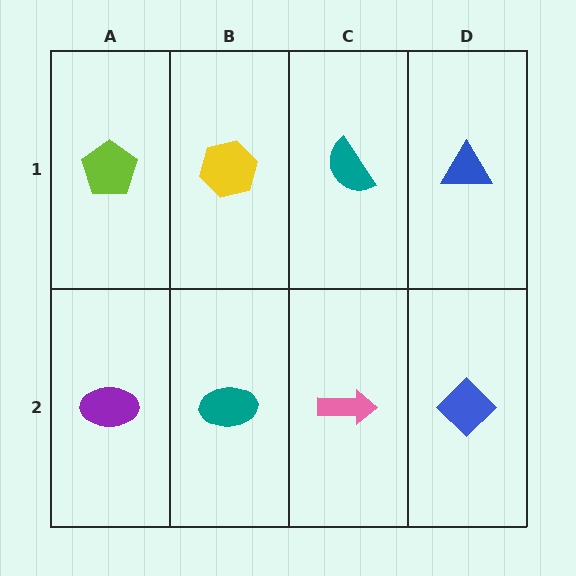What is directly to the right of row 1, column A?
A yellow hexagon.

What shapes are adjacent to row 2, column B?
A yellow hexagon (row 1, column B), a purple ellipse (row 2, column A), a pink arrow (row 2, column C).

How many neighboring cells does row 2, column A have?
2.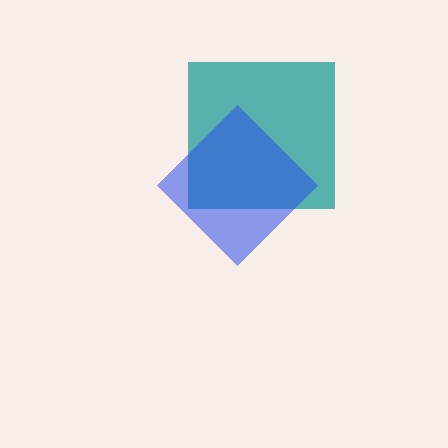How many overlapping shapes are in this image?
There are 2 overlapping shapes in the image.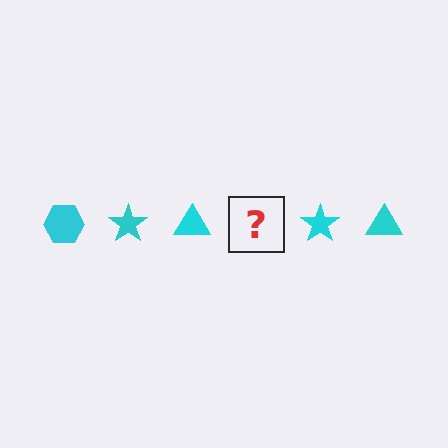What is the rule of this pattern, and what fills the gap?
The rule is that the pattern cycles through hexagon, star, triangle shapes in cyan. The gap should be filled with a cyan hexagon.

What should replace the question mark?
The question mark should be replaced with a cyan hexagon.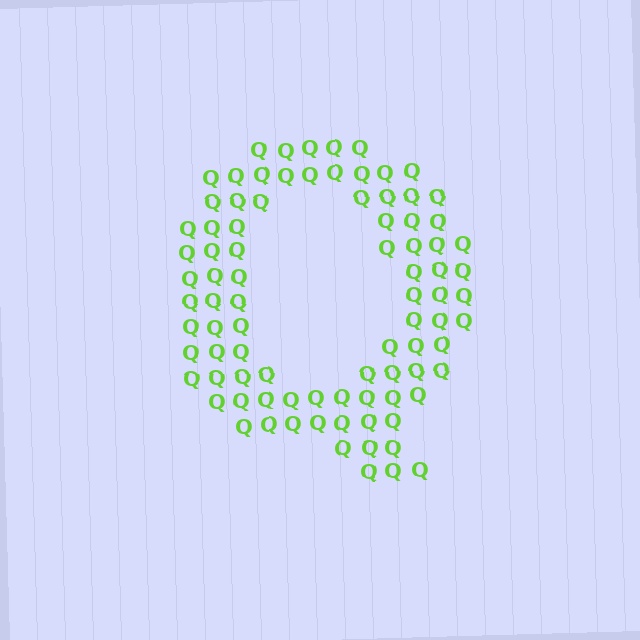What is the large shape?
The large shape is the letter Q.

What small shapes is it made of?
It is made of small letter Q's.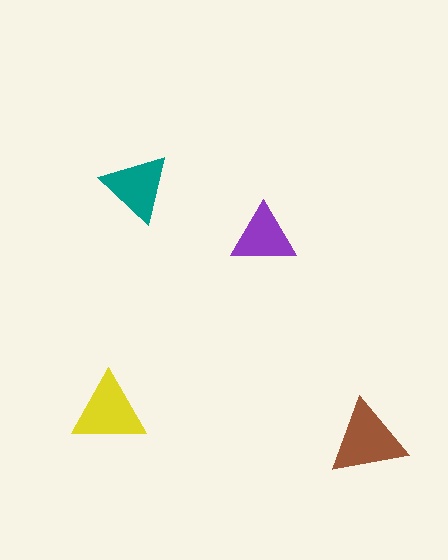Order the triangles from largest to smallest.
the brown one, the yellow one, the teal one, the purple one.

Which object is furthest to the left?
The yellow triangle is leftmost.